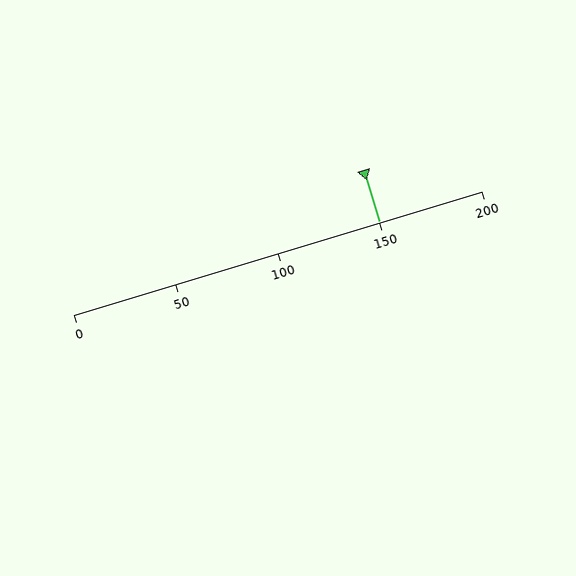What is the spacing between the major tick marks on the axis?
The major ticks are spaced 50 apart.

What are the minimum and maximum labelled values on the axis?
The axis runs from 0 to 200.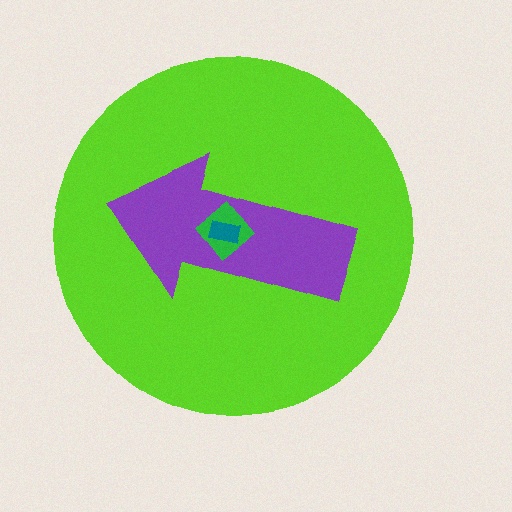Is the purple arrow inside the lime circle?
Yes.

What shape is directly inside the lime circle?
The purple arrow.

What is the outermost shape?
The lime circle.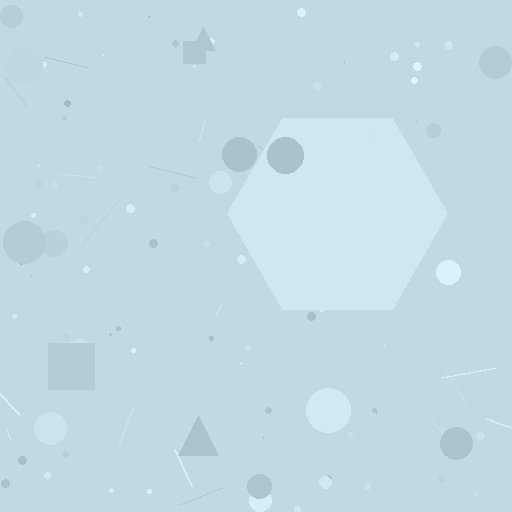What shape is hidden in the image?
A hexagon is hidden in the image.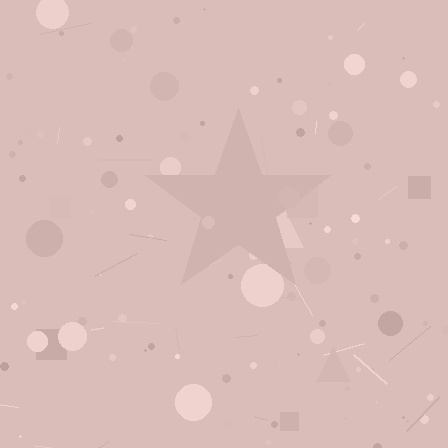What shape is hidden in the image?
A star is hidden in the image.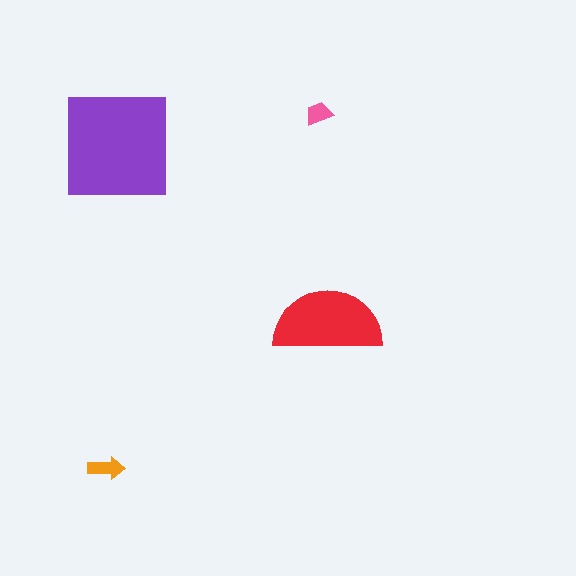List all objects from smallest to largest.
The pink trapezoid, the orange arrow, the red semicircle, the purple square.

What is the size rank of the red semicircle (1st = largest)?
2nd.